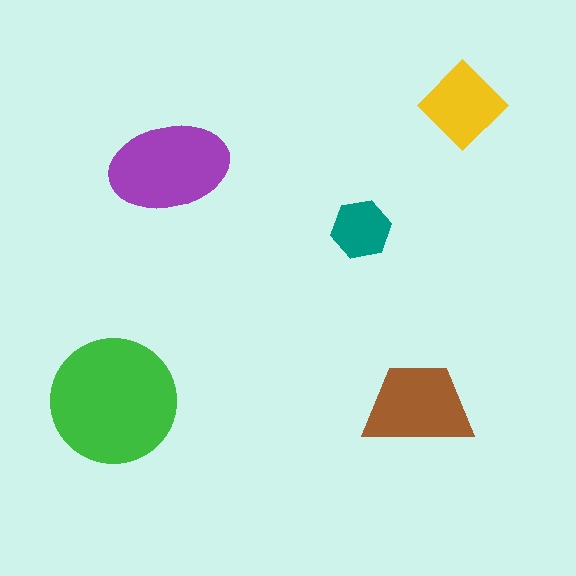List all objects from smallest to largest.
The teal hexagon, the yellow diamond, the brown trapezoid, the purple ellipse, the green circle.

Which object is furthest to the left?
The green circle is leftmost.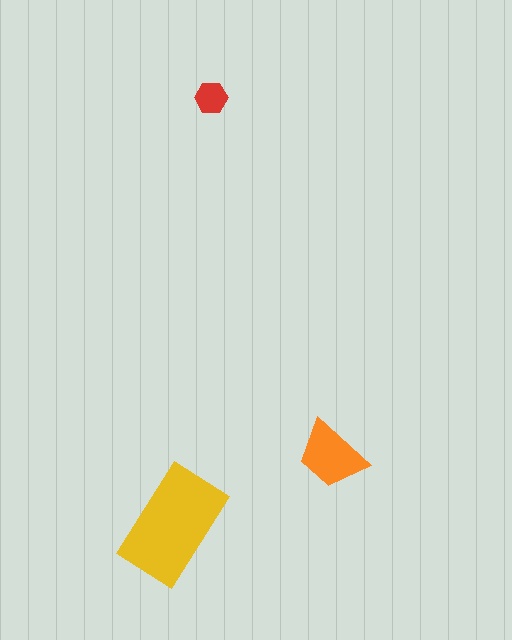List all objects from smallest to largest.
The red hexagon, the orange trapezoid, the yellow rectangle.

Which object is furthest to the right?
The orange trapezoid is rightmost.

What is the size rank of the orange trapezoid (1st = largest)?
2nd.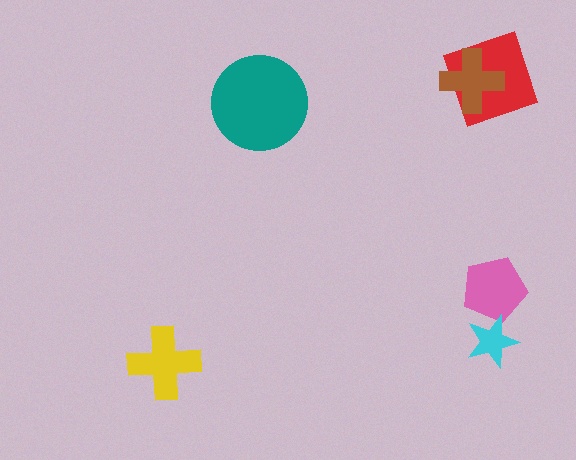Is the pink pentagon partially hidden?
Yes, it is partially covered by another shape.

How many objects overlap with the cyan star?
1 object overlaps with the cyan star.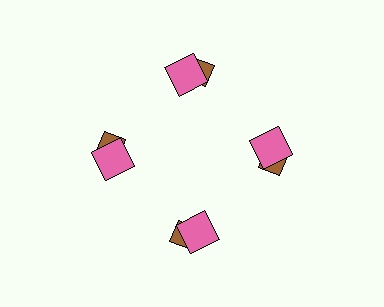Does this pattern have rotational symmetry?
Yes, this pattern has 4-fold rotational symmetry. It looks the same after rotating 90 degrees around the center.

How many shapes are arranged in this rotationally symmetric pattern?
There are 8 shapes, arranged in 4 groups of 2.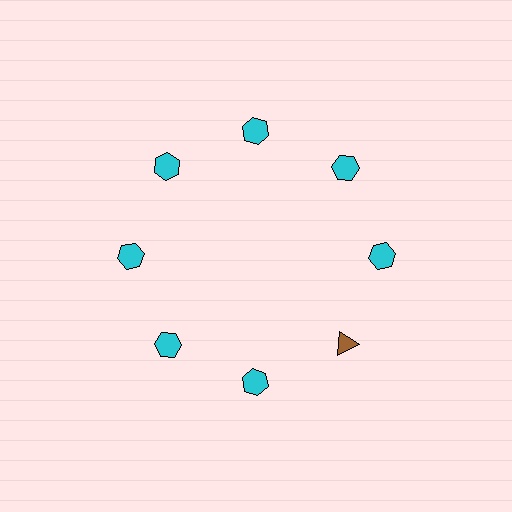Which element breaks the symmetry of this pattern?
The brown triangle at roughly the 4 o'clock position breaks the symmetry. All other shapes are cyan hexagons.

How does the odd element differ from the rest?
It differs in both color (brown instead of cyan) and shape (triangle instead of hexagon).